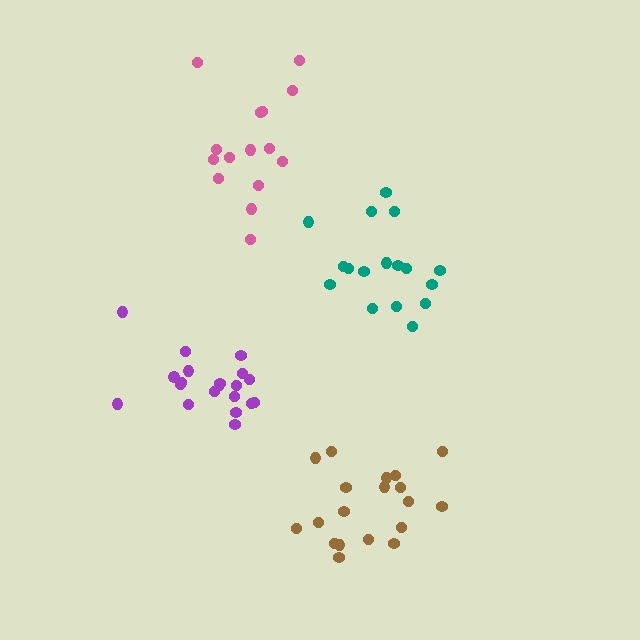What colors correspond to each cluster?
The clusters are colored: brown, pink, purple, teal.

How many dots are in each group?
Group 1: 19 dots, Group 2: 15 dots, Group 3: 20 dots, Group 4: 17 dots (71 total).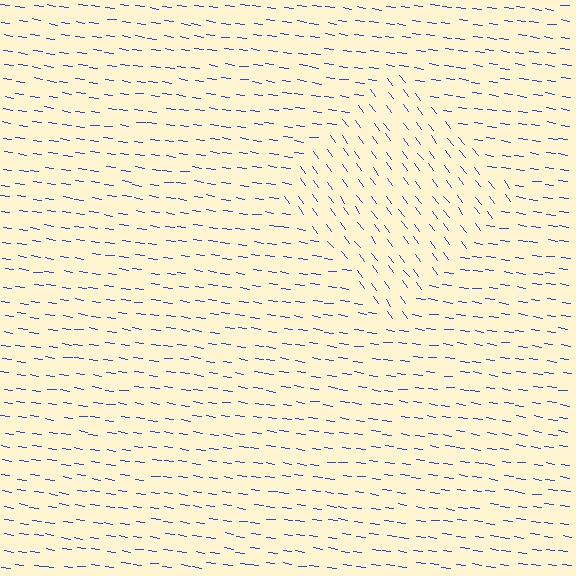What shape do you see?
I see a diamond.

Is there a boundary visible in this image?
Yes, there is a texture boundary formed by a change in line orientation.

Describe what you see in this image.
The image is filled with small blue line segments. A diamond region in the image has lines oriented differently from the surrounding lines, creating a visible texture boundary.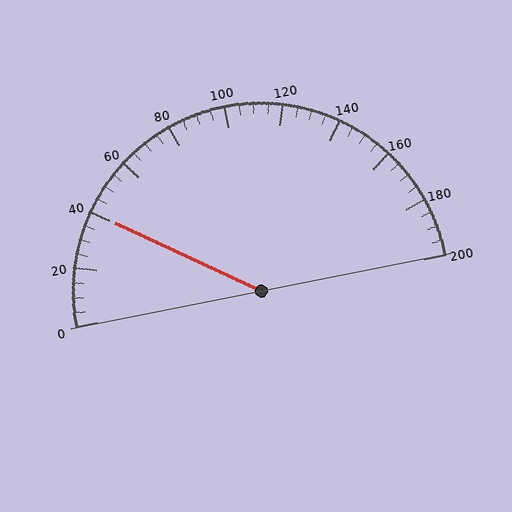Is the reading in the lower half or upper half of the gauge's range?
The reading is in the lower half of the range (0 to 200).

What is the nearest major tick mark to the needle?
The nearest major tick mark is 40.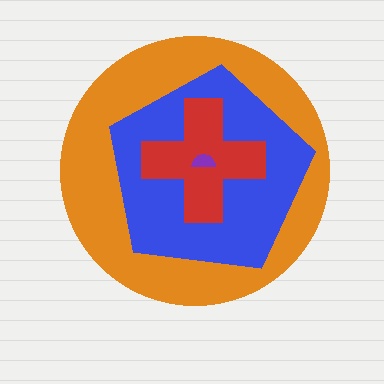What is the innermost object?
The purple semicircle.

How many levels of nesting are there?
4.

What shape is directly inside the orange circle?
The blue pentagon.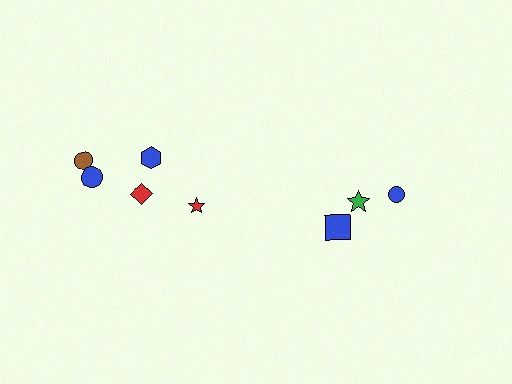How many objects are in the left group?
There are 5 objects.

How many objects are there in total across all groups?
There are 8 objects.